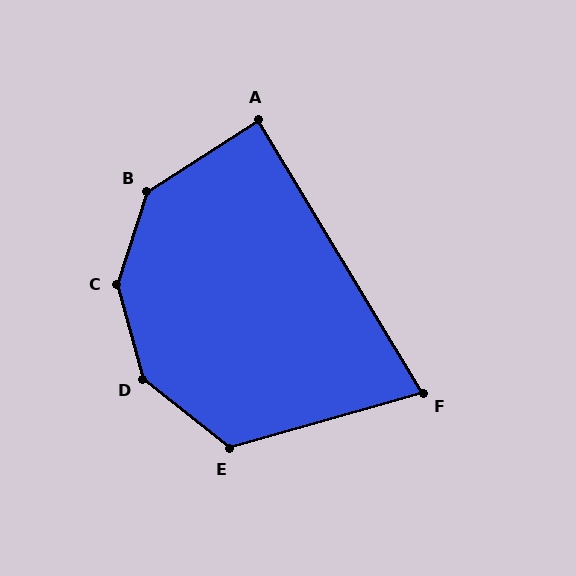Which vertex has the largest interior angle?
C, at approximately 147 degrees.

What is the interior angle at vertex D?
Approximately 145 degrees (obtuse).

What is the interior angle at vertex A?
Approximately 88 degrees (approximately right).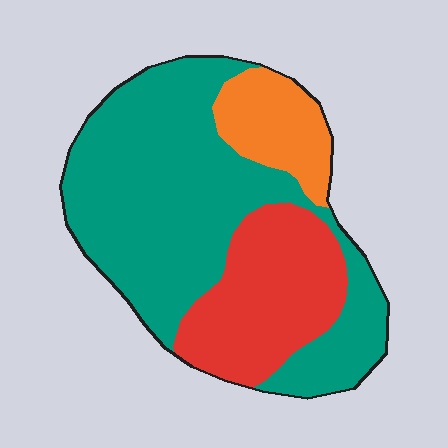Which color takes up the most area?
Teal, at roughly 60%.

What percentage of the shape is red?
Red takes up about one quarter (1/4) of the shape.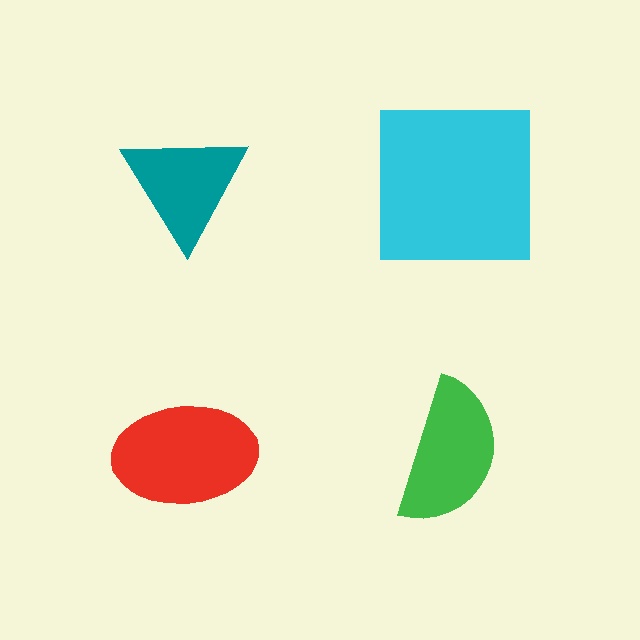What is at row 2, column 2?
A green semicircle.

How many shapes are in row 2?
2 shapes.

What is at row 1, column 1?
A teal triangle.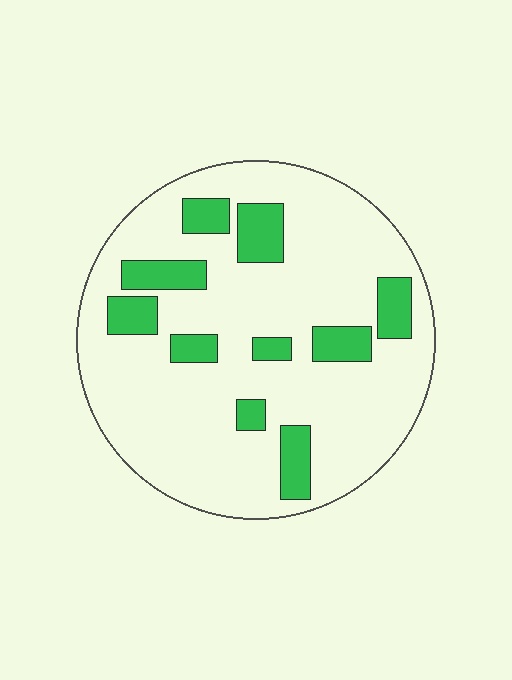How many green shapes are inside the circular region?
10.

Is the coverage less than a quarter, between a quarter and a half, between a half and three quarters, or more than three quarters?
Less than a quarter.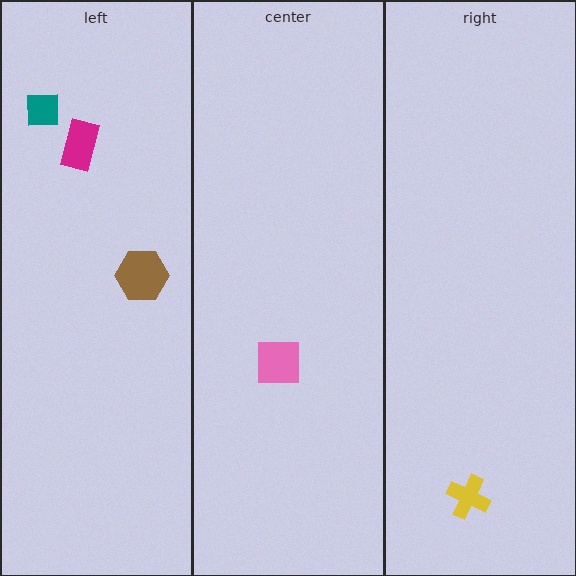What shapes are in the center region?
The pink square.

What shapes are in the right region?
The yellow cross.